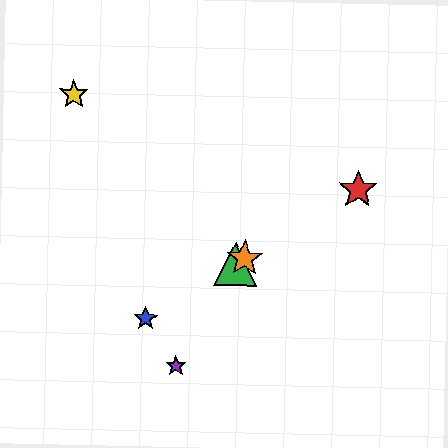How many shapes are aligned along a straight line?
4 shapes (the red star, the blue star, the green triangle, the orange star) are aligned along a straight line.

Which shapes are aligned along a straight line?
The red star, the blue star, the green triangle, the orange star are aligned along a straight line.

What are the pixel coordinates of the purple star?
The purple star is at (176, 366).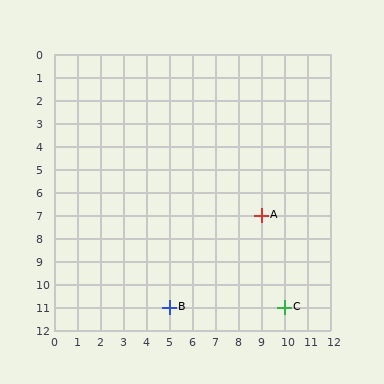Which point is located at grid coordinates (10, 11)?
Point C is at (10, 11).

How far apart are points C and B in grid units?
Points C and B are 5 columns apart.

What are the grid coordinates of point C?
Point C is at grid coordinates (10, 11).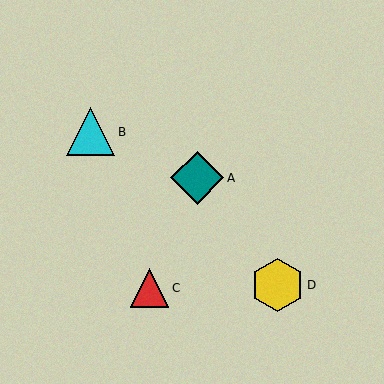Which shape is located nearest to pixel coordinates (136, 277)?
The red triangle (labeled C) at (149, 288) is nearest to that location.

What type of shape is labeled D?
Shape D is a yellow hexagon.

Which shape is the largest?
The teal diamond (labeled A) is the largest.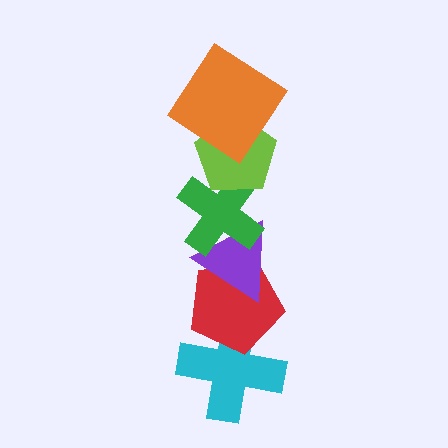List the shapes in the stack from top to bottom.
From top to bottom: the orange diamond, the lime pentagon, the green cross, the purple triangle, the red pentagon, the cyan cross.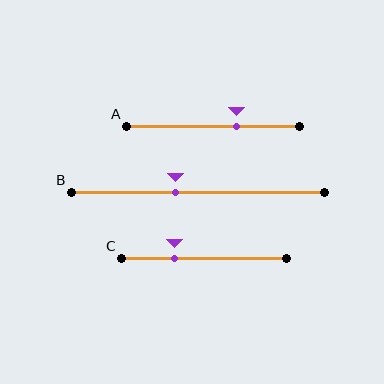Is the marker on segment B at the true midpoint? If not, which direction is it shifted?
No, the marker on segment B is shifted to the left by about 9% of the segment length.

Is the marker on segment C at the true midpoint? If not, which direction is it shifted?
No, the marker on segment C is shifted to the left by about 18% of the segment length.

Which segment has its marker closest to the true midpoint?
Segment B has its marker closest to the true midpoint.